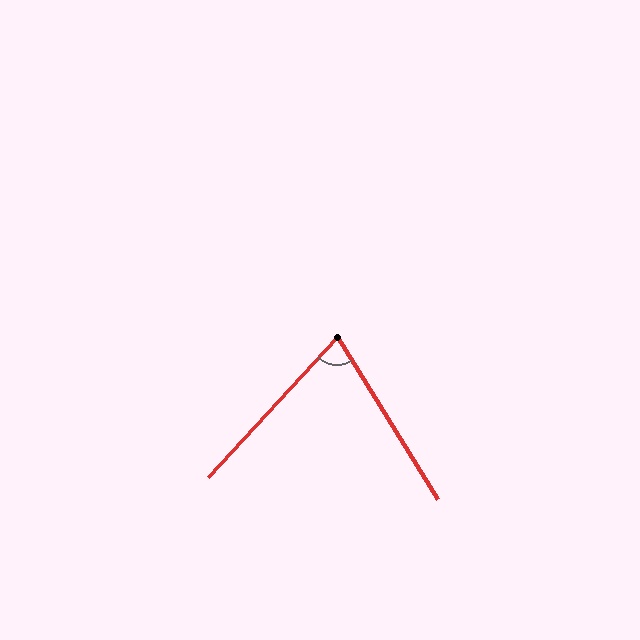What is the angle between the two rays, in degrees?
Approximately 74 degrees.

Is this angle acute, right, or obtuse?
It is acute.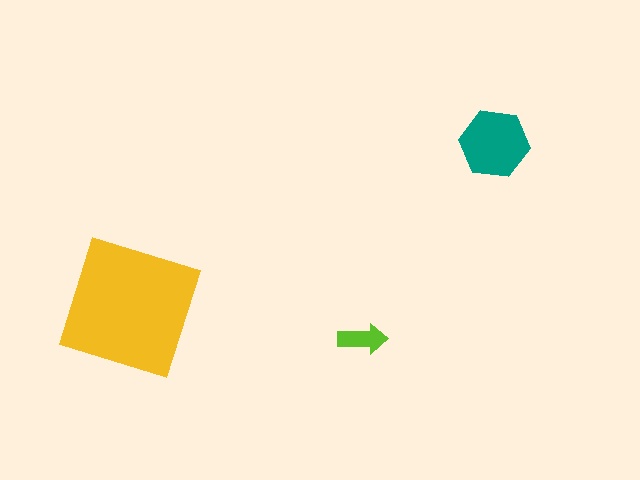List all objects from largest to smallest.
The yellow square, the teal hexagon, the lime arrow.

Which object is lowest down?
The lime arrow is bottommost.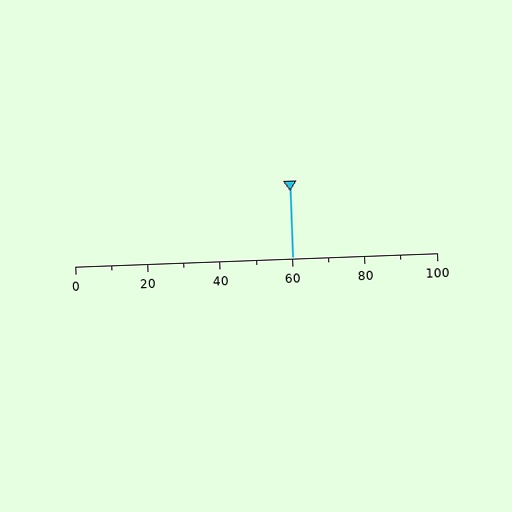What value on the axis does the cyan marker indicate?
The marker indicates approximately 60.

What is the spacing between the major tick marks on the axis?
The major ticks are spaced 20 apart.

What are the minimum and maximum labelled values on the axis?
The axis runs from 0 to 100.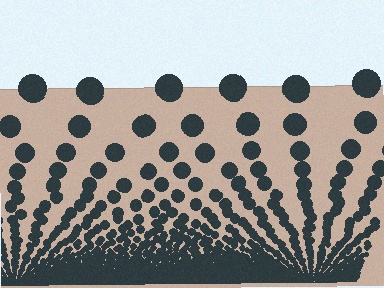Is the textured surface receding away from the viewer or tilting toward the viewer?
The surface appears to tilt toward the viewer. Texture elements get larger and sparser toward the top.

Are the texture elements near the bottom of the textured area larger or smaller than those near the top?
Smaller. The gradient is inverted — elements near the bottom are smaller and denser.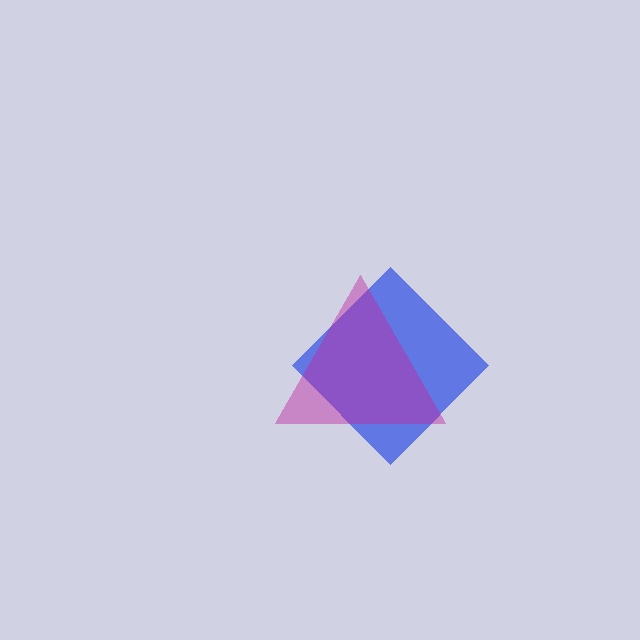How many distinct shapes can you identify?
There are 2 distinct shapes: a blue diamond, a magenta triangle.